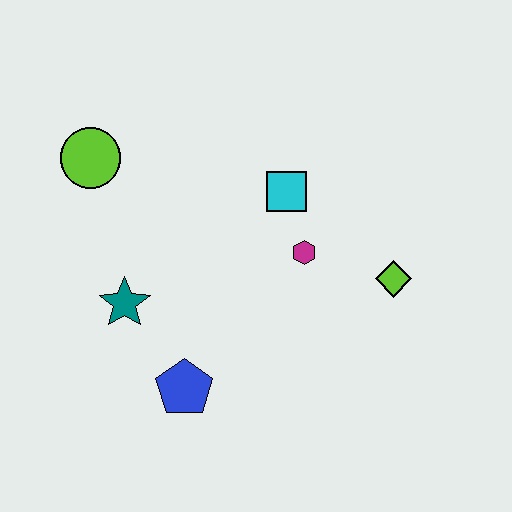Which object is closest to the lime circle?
The teal star is closest to the lime circle.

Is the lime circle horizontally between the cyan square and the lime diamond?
No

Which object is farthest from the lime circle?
The lime diamond is farthest from the lime circle.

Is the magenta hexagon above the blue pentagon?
Yes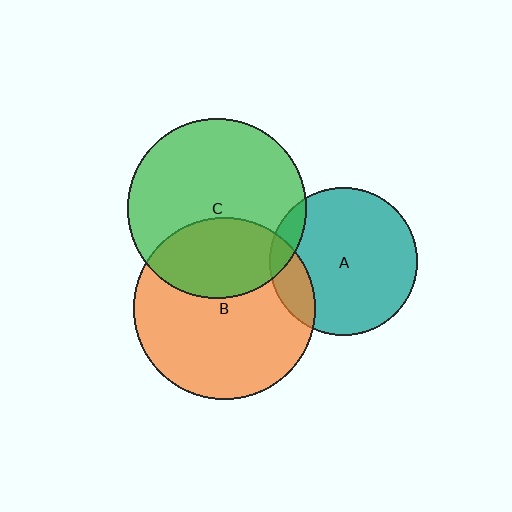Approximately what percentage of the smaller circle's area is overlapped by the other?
Approximately 10%.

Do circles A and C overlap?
Yes.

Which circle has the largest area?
Circle B (orange).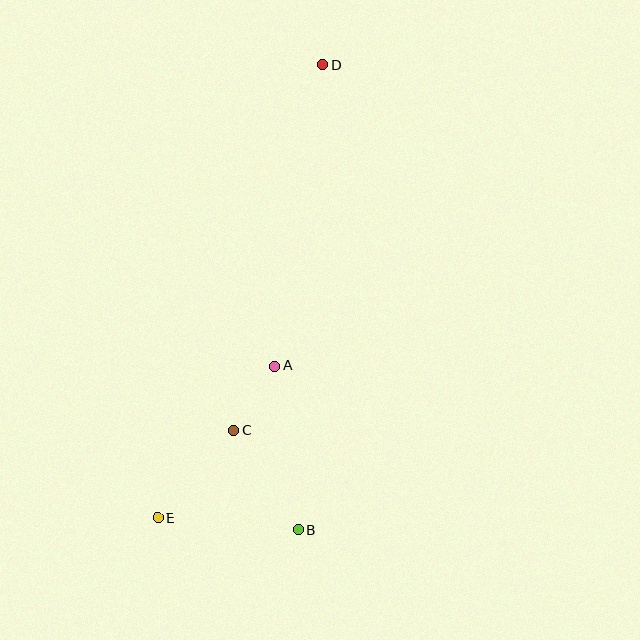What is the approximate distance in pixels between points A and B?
The distance between A and B is approximately 166 pixels.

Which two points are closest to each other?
Points A and C are closest to each other.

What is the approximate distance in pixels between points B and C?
The distance between B and C is approximately 118 pixels.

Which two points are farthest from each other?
Points D and E are farthest from each other.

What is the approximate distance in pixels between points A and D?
The distance between A and D is approximately 305 pixels.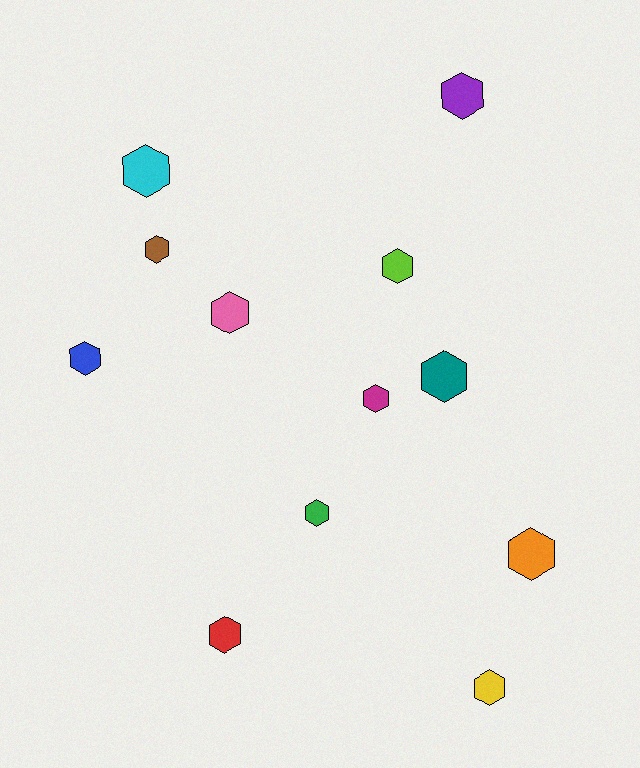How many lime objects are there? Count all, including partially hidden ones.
There is 1 lime object.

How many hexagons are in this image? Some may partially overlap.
There are 12 hexagons.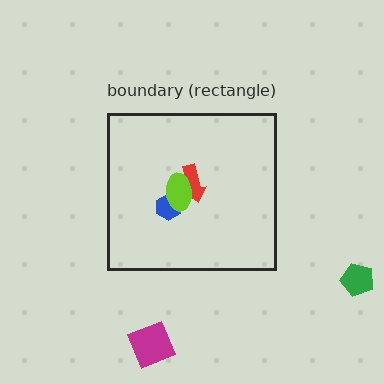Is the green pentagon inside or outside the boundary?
Outside.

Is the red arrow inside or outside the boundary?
Inside.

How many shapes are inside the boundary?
3 inside, 2 outside.